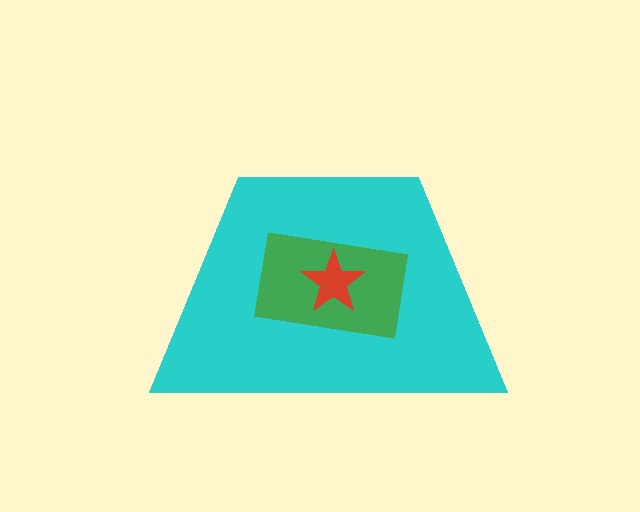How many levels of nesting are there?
3.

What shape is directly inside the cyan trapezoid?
The green rectangle.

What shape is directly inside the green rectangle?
The red star.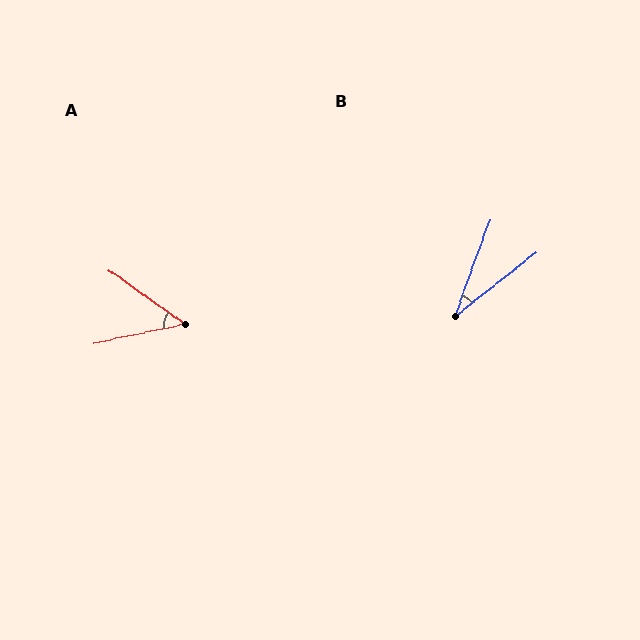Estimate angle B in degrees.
Approximately 32 degrees.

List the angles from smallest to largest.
B (32°), A (47°).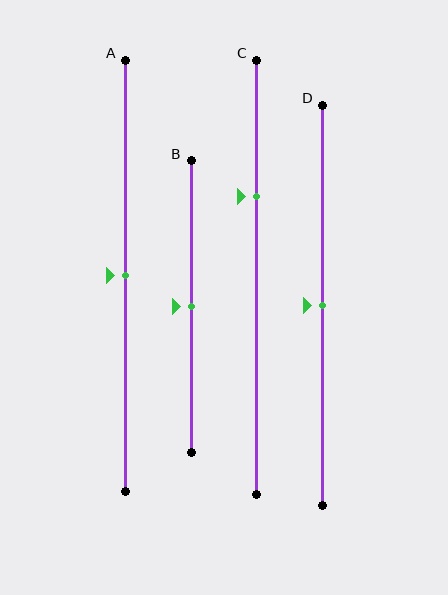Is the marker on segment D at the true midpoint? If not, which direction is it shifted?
Yes, the marker on segment D is at the true midpoint.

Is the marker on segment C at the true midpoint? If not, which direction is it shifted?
No, the marker on segment C is shifted upward by about 19% of the segment length.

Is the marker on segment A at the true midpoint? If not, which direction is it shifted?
Yes, the marker on segment A is at the true midpoint.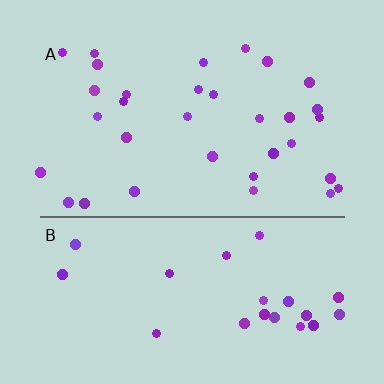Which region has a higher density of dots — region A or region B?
A (the top).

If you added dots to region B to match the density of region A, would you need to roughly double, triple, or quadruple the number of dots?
Approximately double.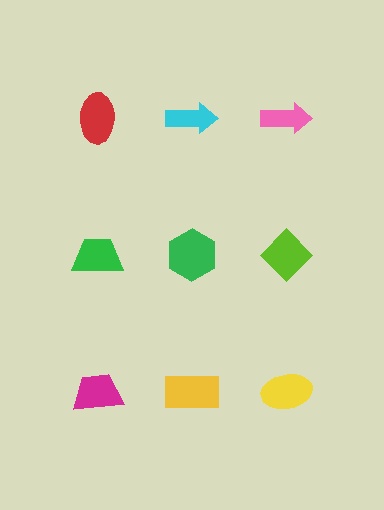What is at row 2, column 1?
A green trapezoid.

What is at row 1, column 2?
A cyan arrow.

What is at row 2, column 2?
A green hexagon.